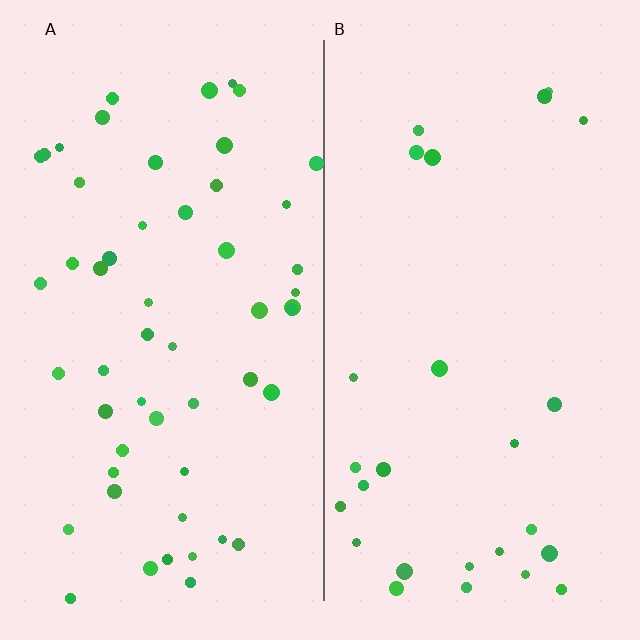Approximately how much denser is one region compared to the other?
Approximately 2.0× — region A over region B.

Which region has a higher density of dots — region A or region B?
A (the left).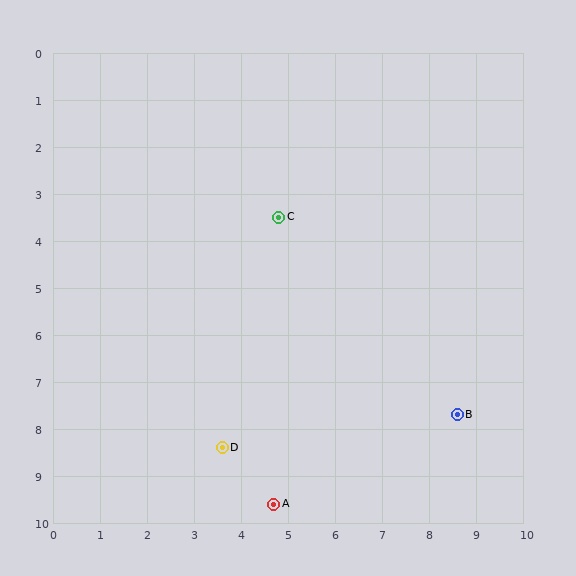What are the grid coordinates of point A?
Point A is at approximately (4.7, 9.6).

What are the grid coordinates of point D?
Point D is at approximately (3.6, 8.4).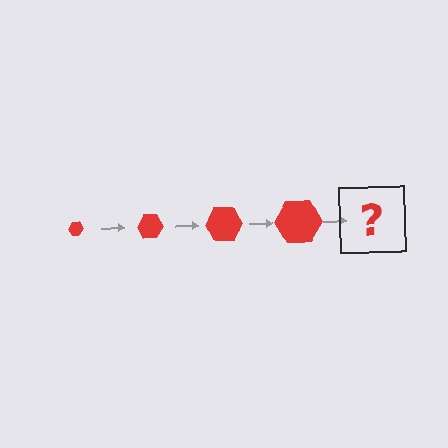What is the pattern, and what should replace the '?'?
The pattern is that the hexagon gets progressively larger each step. The '?' should be a red hexagon, larger than the previous one.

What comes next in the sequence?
The next element should be a red hexagon, larger than the previous one.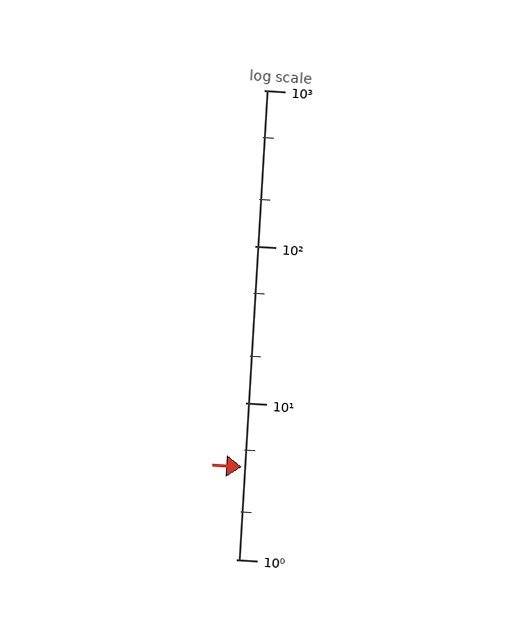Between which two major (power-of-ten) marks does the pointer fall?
The pointer is between 1 and 10.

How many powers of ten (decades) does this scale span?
The scale spans 3 decades, from 1 to 1000.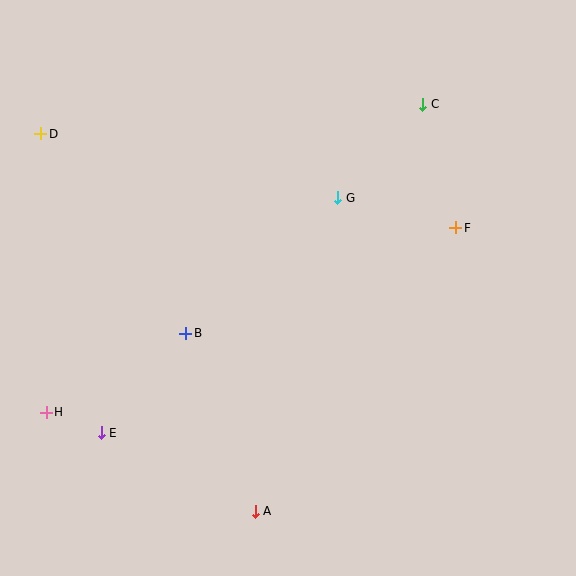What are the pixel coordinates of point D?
Point D is at (41, 134).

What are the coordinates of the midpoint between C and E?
The midpoint between C and E is at (262, 269).